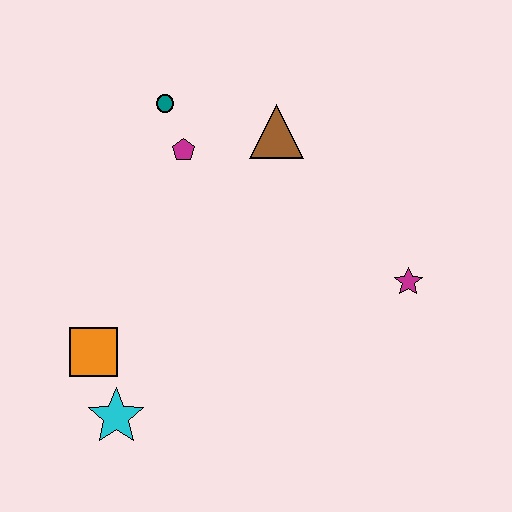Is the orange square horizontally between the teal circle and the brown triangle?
No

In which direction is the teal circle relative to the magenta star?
The teal circle is to the left of the magenta star.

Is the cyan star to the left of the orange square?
No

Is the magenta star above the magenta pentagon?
No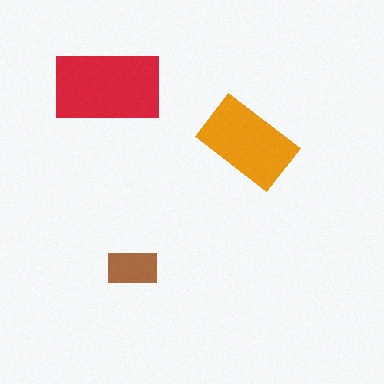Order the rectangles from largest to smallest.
the red one, the orange one, the brown one.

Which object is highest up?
The red rectangle is topmost.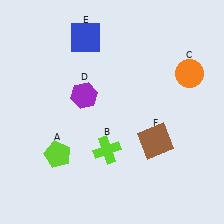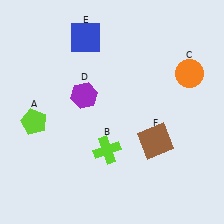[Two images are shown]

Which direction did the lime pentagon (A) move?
The lime pentagon (A) moved up.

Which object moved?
The lime pentagon (A) moved up.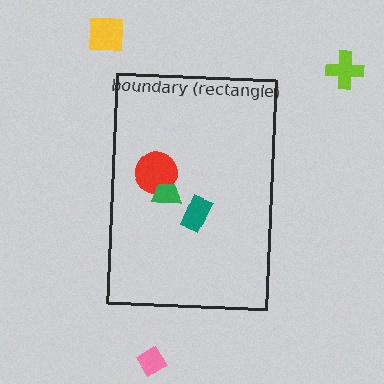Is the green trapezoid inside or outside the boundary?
Inside.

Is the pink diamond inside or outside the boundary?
Outside.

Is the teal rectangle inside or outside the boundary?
Inside.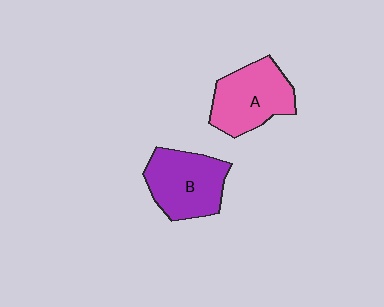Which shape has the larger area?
Shape B (purple).